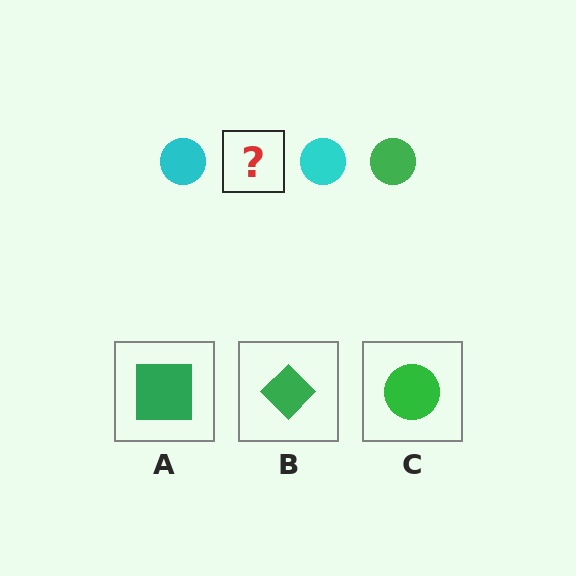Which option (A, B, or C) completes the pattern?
C.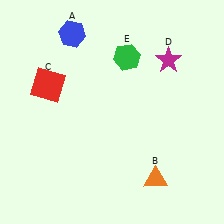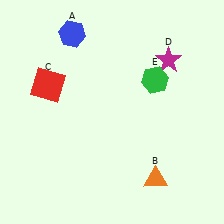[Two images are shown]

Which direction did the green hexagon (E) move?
The green hexagon (E) moved right.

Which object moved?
The green hexagon (E) moved right.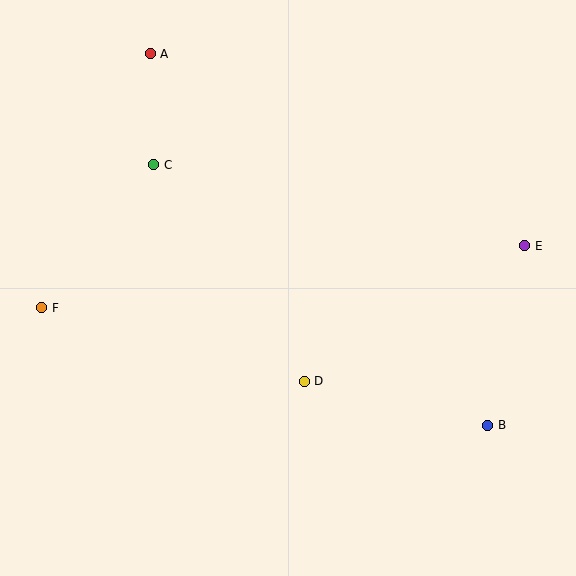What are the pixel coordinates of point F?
Point F is at (42, 308).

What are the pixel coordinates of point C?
Point C is at (154, 165).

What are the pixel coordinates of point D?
Point D is at (304, 381).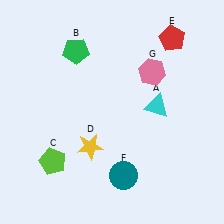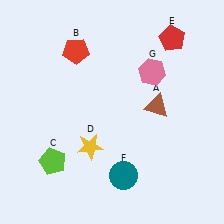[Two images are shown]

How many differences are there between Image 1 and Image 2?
There are 2 differences between the two images.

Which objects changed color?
A changed from cyan to brown. B changed from green to red.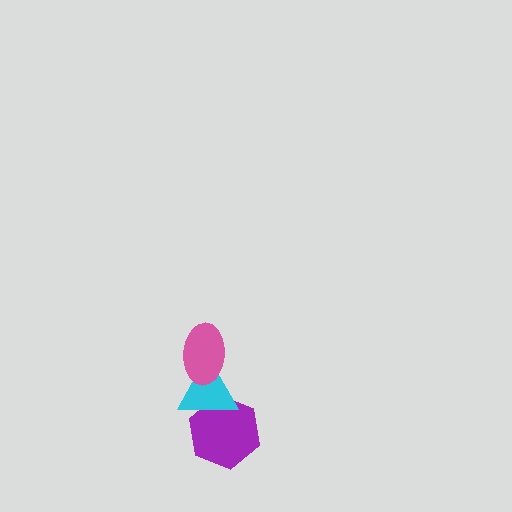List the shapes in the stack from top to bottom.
From top to bottom: the pink ellipse, the cyan triangle, the purple hexagon.